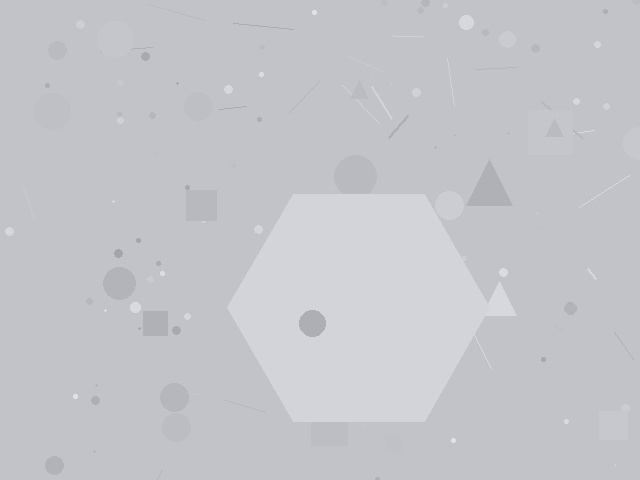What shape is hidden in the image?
A hexagon is hidden in the image.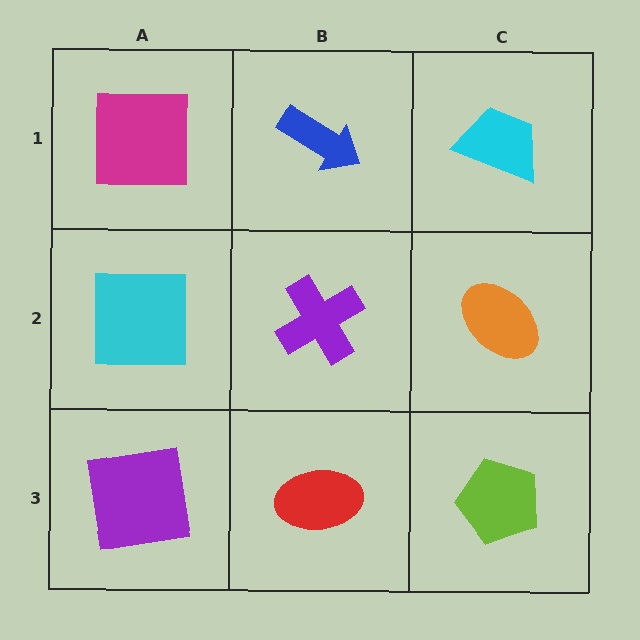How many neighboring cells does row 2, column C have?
3.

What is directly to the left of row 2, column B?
A cyan square.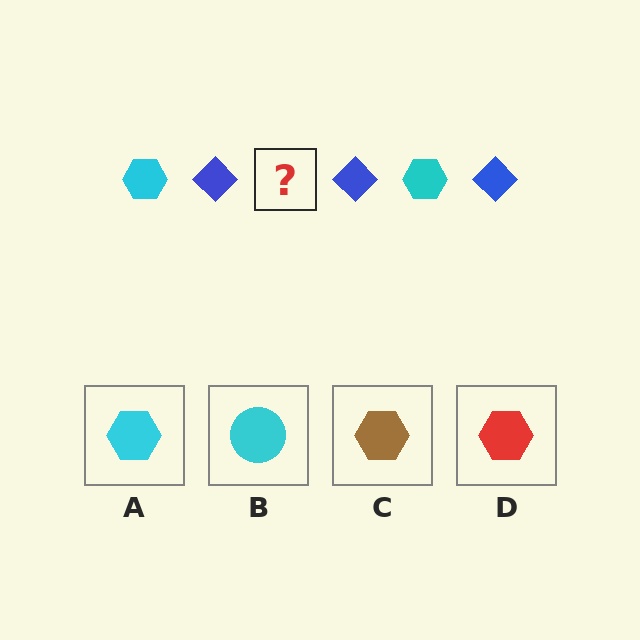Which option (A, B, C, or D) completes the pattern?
A.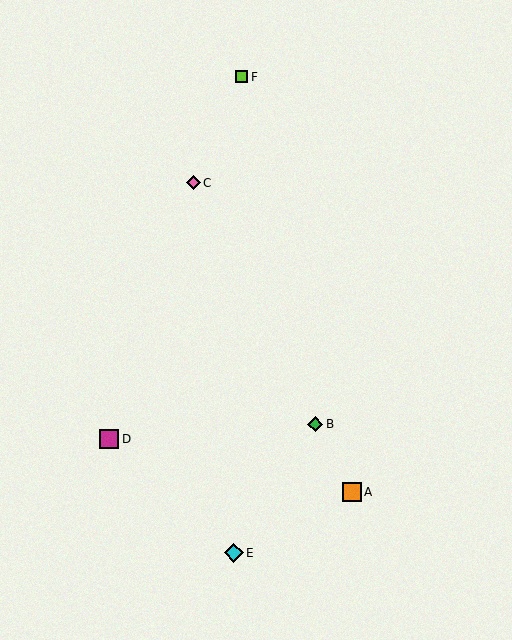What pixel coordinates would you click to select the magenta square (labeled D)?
Click at (109, 439) to select the magenta square D.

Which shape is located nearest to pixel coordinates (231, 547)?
The cyan diamond (labeled E) at (234, 553) is nearest to that location.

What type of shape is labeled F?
Shape F is a lime square.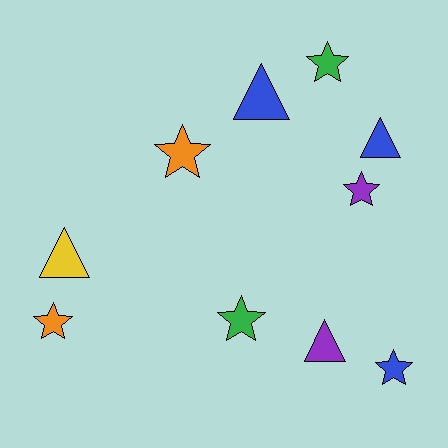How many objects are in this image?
There are 10 objects.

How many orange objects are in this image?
There are 2 orange objects.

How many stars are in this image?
There are 6 stars.